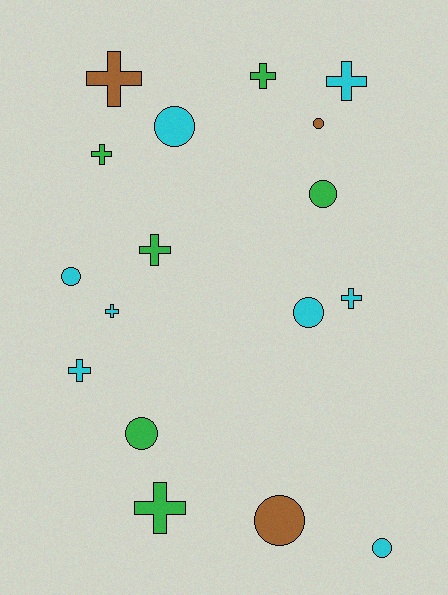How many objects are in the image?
There are 17 objects.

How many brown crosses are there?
There is 1 brown cross.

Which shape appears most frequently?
Cross, with 9 objects.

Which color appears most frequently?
Cyan, with 8 objects.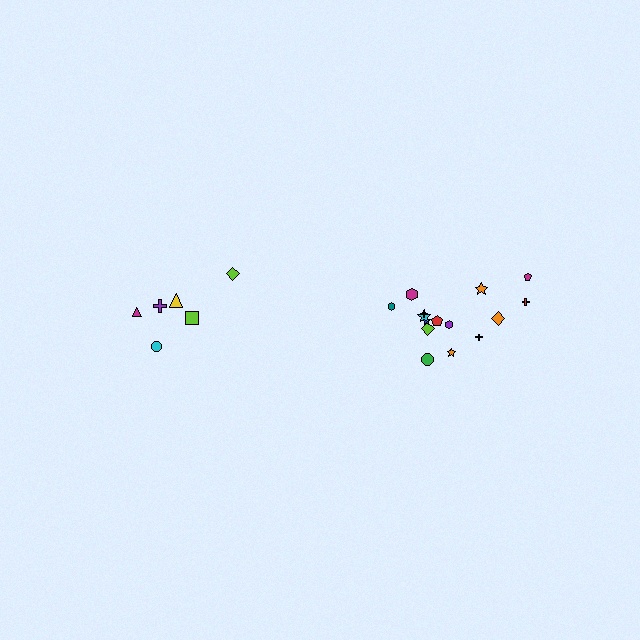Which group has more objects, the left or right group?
The right group.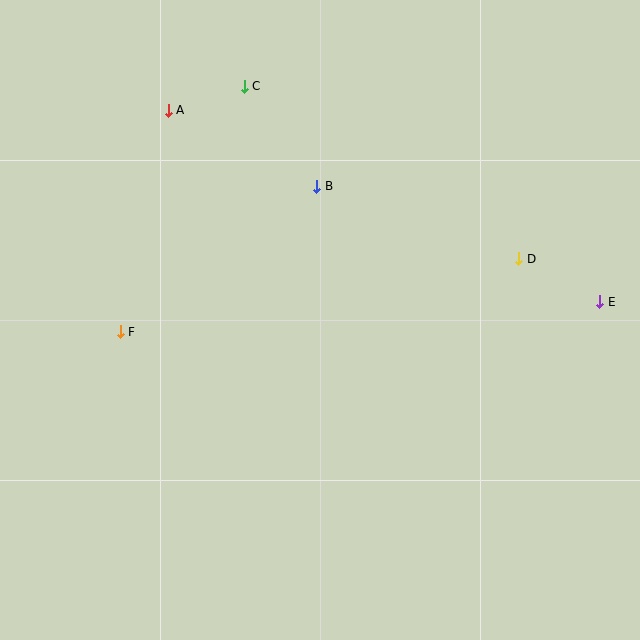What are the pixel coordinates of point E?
Point E is at (600, 302).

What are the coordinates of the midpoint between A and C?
The midpoint between A and C is at (206, 98).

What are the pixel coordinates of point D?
Point D is at (519, 259).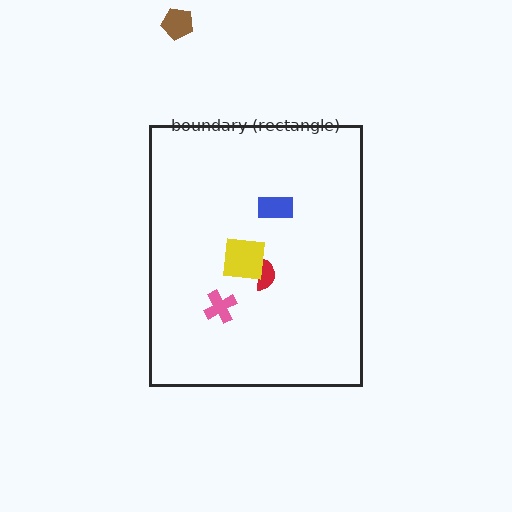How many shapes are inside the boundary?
4 inside, 1 outside.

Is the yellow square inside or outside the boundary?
Inside.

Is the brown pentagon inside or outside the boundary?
Outside.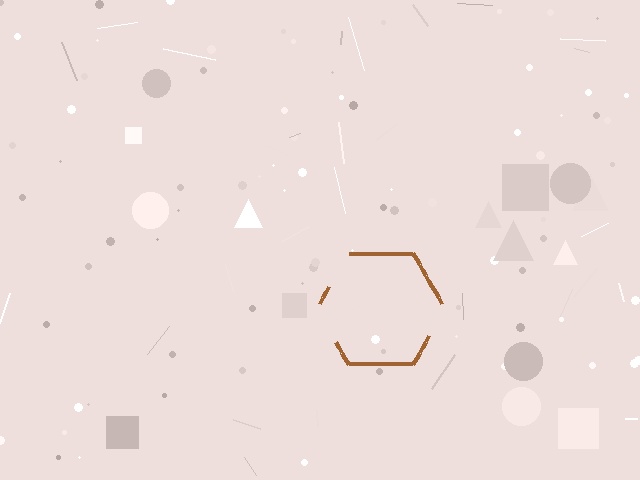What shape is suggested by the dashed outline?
The dashed outline suggests a hexagon.